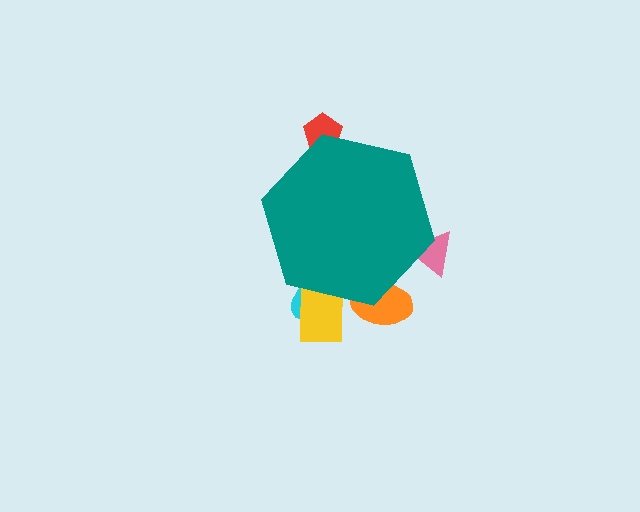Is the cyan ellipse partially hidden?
Yes, the cyan ellipse is partially hidden behind the teal hexagon.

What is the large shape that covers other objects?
A teal hexagon.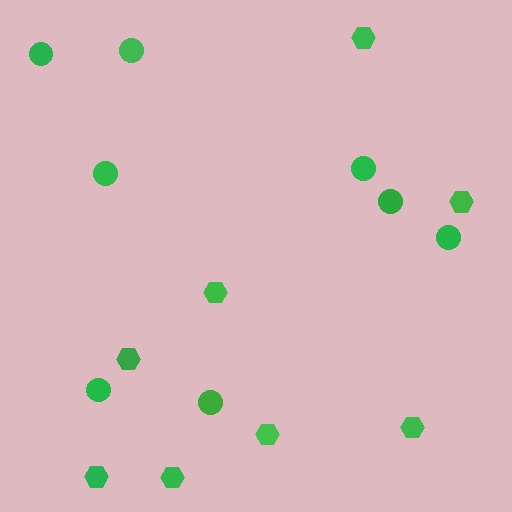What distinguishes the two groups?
There are 2 groups: one group of hexagons (8) and one group of circles (8).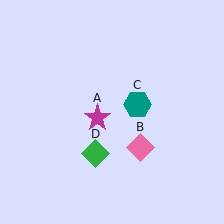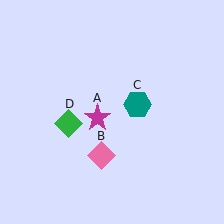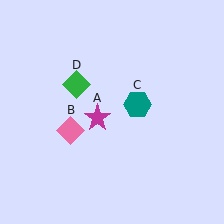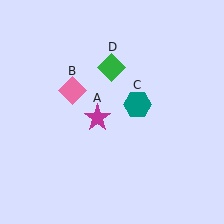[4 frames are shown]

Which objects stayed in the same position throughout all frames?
Magenta star (object A) and teal hexagon (object C) remained stationary.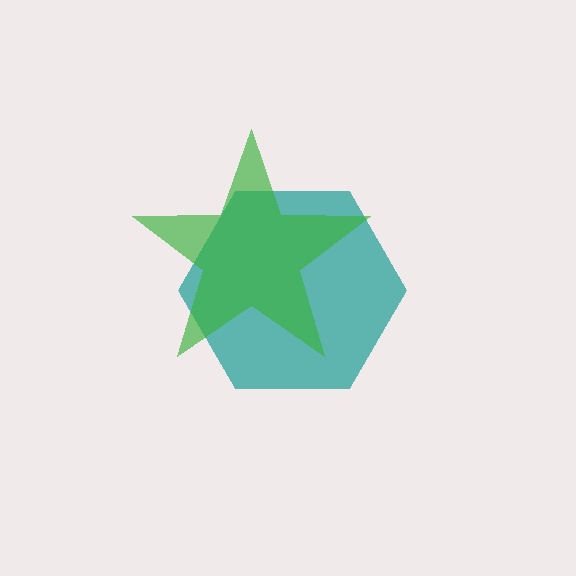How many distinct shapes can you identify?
There are 2 distinct shapes: a teal hexagon, a green star.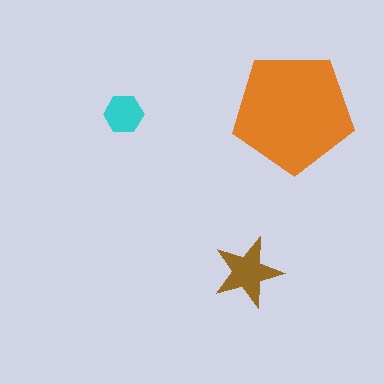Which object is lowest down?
The brown star is bottommost.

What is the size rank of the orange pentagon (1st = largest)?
1st.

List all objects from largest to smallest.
The orange pentagon, the brown star, the cyan hexagon.